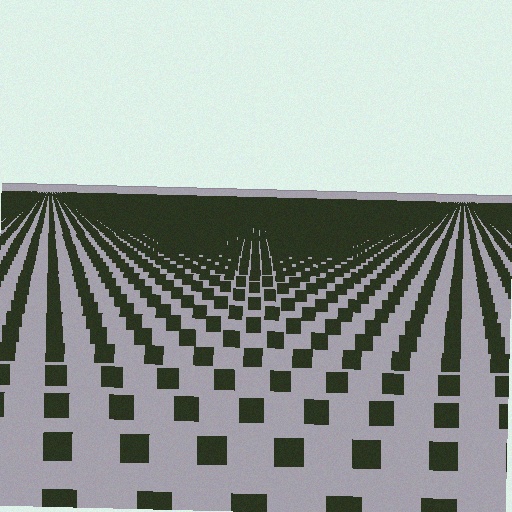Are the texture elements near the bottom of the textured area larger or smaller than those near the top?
Larger. Near the bottom, elements are closer to the viewer and appear at a bigger on-screen size.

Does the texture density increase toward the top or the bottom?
Density increases toward the top.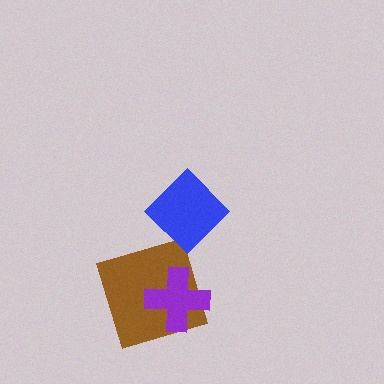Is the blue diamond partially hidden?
No, no other shape covers it.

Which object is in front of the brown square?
The purple cross is in front of the brown square.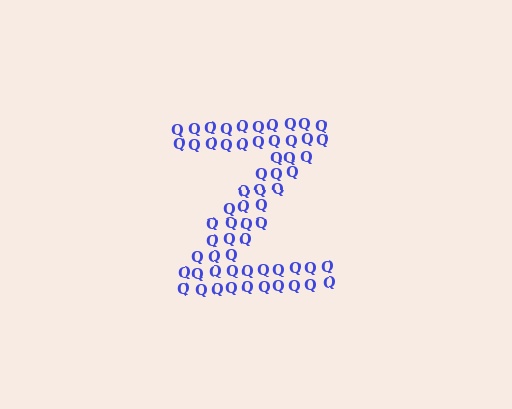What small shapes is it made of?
It is made of small letter Q's.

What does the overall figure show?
The overall figure shows the letter Z.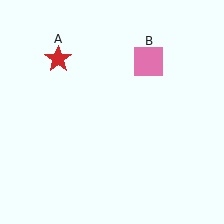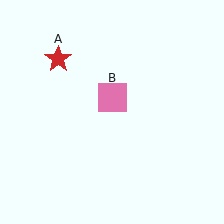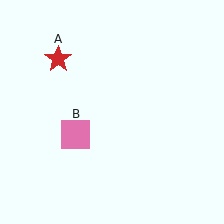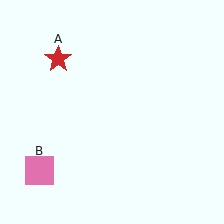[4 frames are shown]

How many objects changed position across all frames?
1 object changed position: pink square (object B).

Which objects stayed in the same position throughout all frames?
Red star (object A) remained stationary.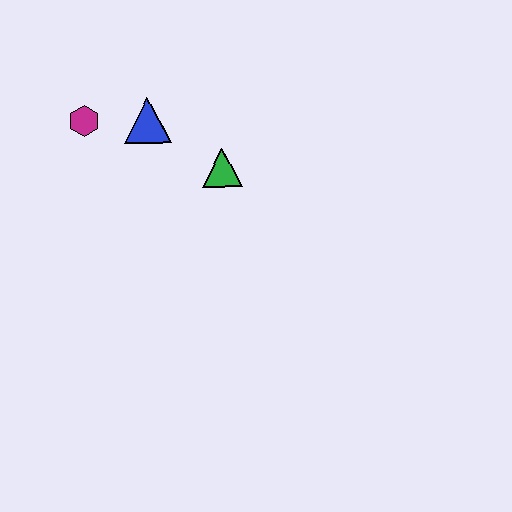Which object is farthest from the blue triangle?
The green triangle is farthest from the blue triangle.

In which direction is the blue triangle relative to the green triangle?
The blue triangle is to the left of the green triangle.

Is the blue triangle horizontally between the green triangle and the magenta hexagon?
Yes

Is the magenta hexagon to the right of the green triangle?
No